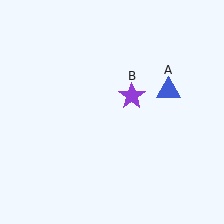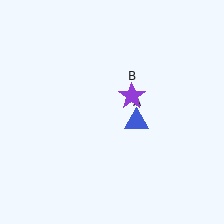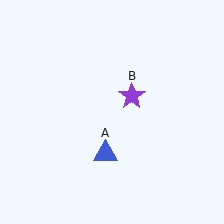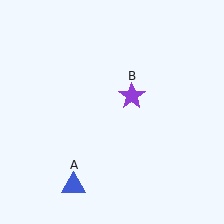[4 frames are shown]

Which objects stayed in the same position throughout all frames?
Purple star (object B) remained stationary.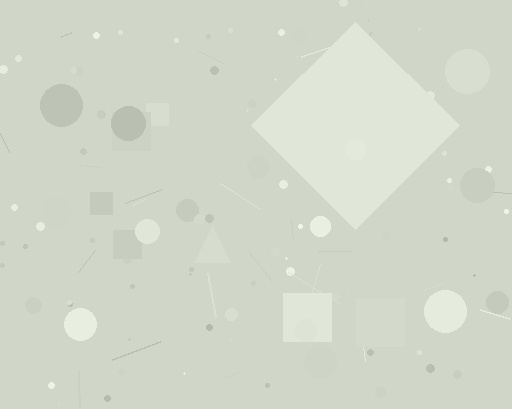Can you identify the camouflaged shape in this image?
The camouflaged shape is a diamond.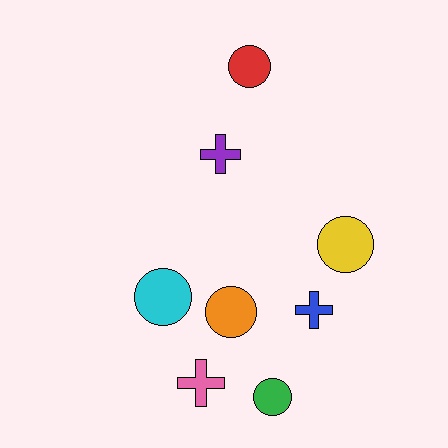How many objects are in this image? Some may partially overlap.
There are 8 objects.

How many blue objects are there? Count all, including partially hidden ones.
There is 1 blue object.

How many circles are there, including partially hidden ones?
There are 5 circles.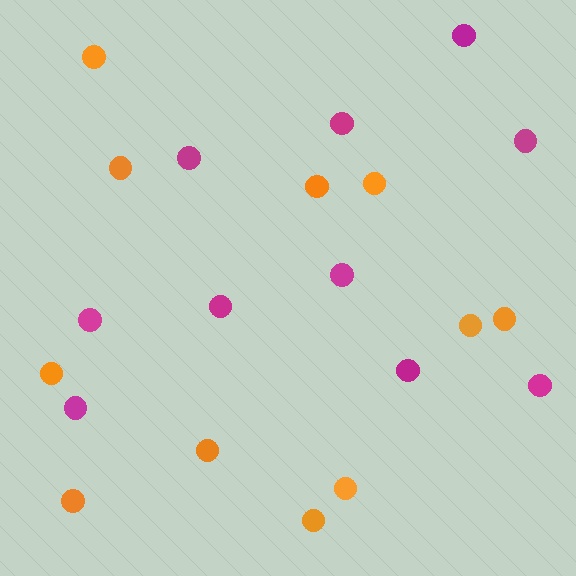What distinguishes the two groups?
There are 2 groups: one group of magenta circles (10) and one group of orange circles (11).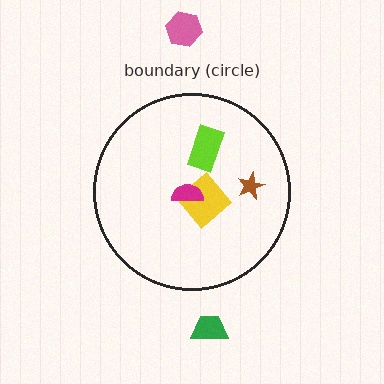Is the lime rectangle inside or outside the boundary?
Inside.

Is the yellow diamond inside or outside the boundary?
Inside.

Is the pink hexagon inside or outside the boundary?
Outside.